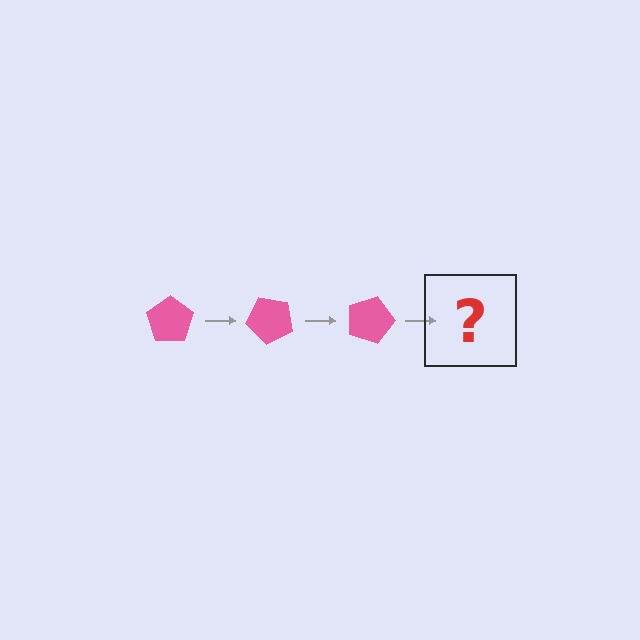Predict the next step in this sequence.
The next step is a pink pentagon rotated 135 degrees.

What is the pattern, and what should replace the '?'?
The pattern is that the pentagon rotates 45 degrees each step. The '?' should be a pink pentagon rotated 135 degrees.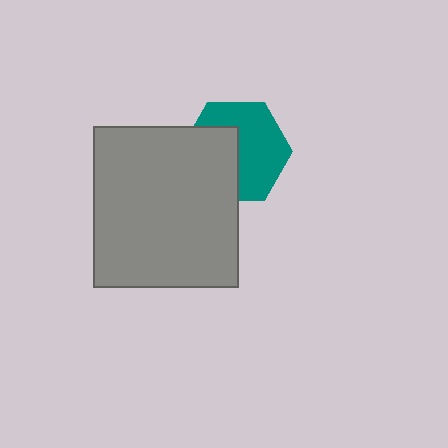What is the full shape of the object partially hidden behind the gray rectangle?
The partially hidden object is a teal hexagon.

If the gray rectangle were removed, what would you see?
You would see the complete teal hexagon.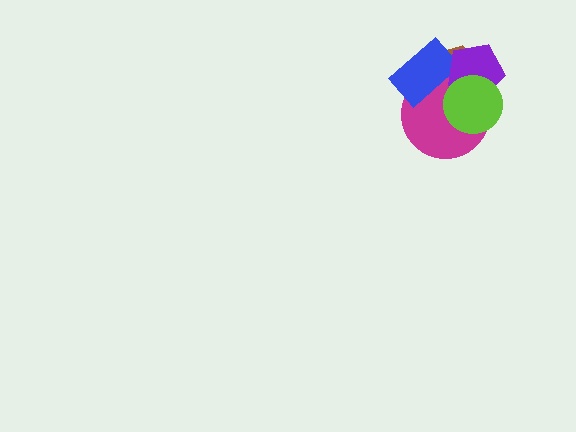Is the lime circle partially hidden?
No, no other shape covers it.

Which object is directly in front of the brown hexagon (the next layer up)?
The magenta circle is directly in front of the brown hexagon.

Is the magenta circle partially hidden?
Yes, it is partially covered by another shape.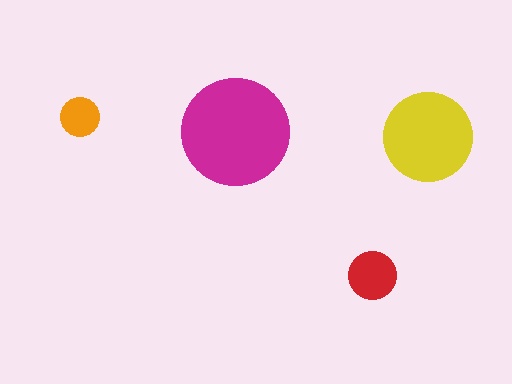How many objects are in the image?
There are 4 objects in the image.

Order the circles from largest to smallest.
the magenta one, the yellow one, the red one, the orange one.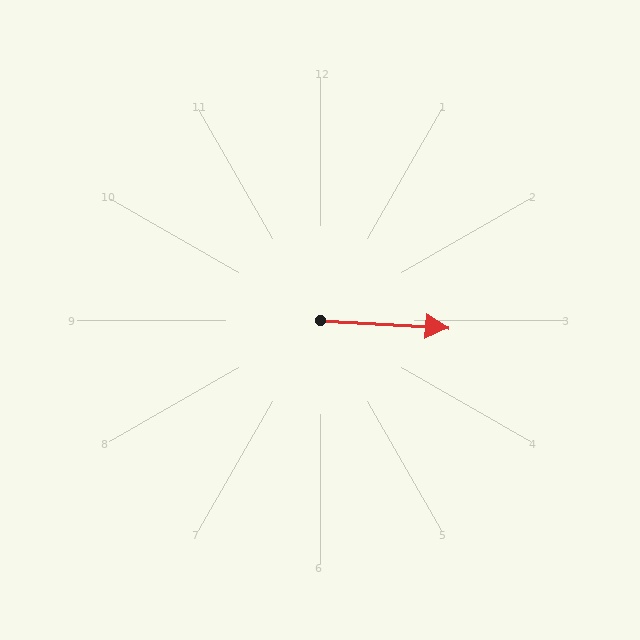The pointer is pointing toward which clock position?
Roughly 3 o'clock.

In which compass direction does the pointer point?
East.